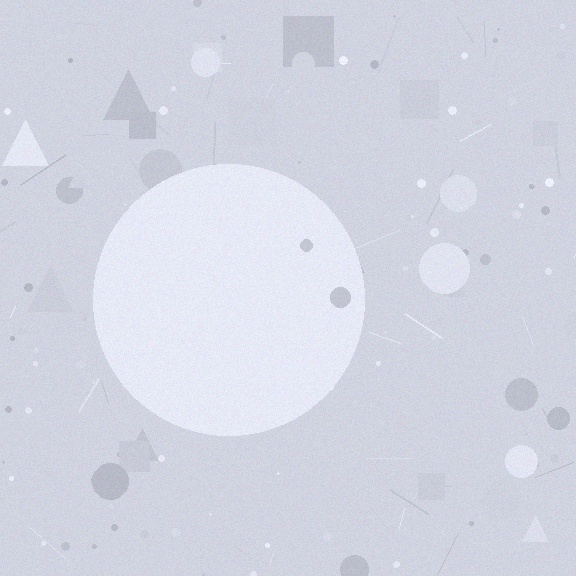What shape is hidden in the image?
A circle is hidden in the image.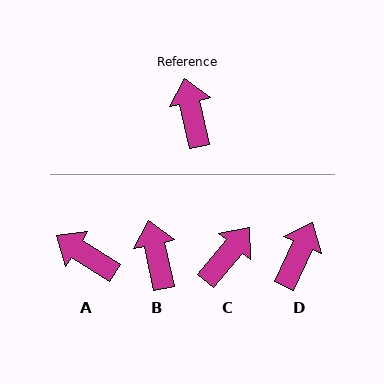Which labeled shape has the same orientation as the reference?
B.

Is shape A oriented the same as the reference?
No, it is off by about 45 degrees.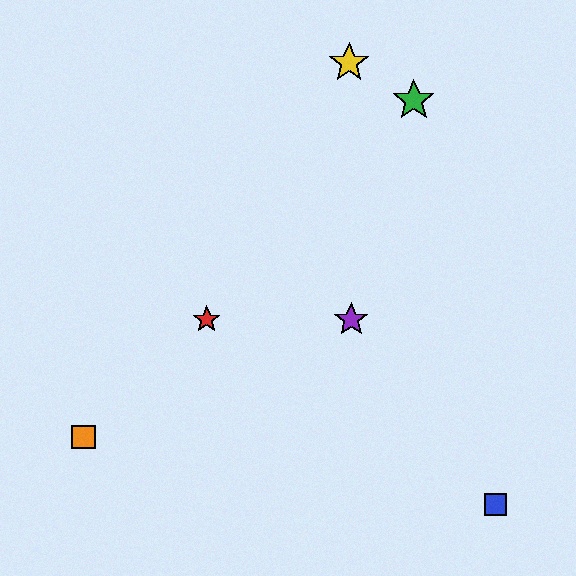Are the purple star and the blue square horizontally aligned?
No, the purple star is at y≈319 and the blue square is at y≈504.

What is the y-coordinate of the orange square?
The orange square is at y≈437.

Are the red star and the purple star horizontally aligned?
Yes, both are at y≈319.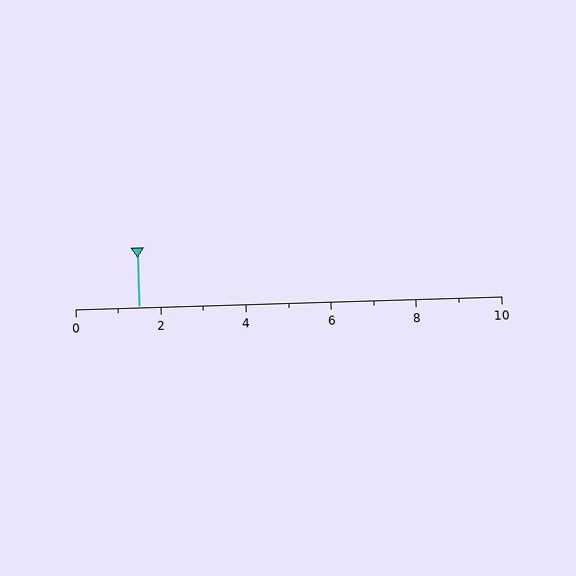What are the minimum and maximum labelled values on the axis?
The axis runs from 0 to 10.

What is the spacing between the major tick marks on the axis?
The major ticks are spaced 2 apart.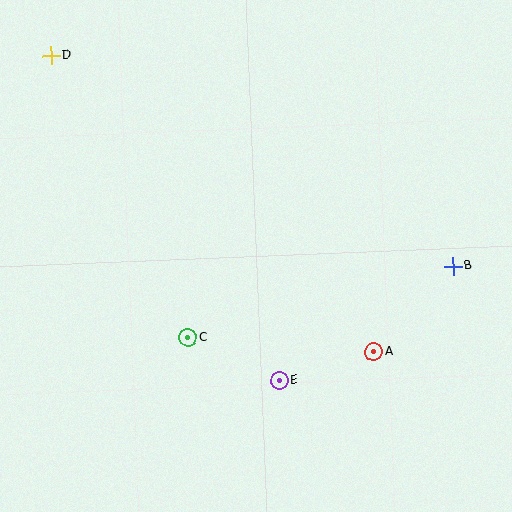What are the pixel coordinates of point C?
Point C is at (188, 338).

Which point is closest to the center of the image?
Point C at (188, 338) is closest to the center.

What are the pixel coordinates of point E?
Point E is at (279, 381).